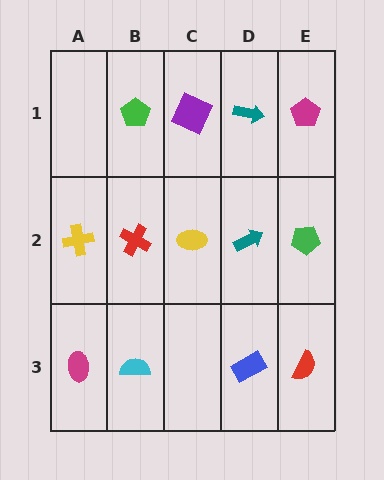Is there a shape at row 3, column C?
No, that cell is empty.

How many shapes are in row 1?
4 shapes.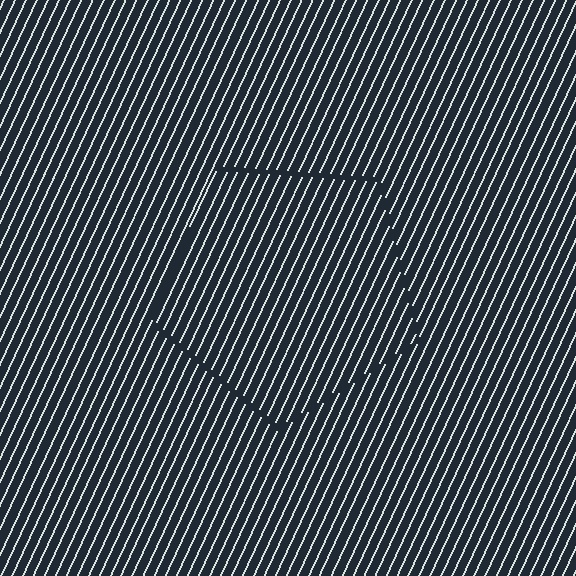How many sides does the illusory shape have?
5 sides — the line-ends trace a pentagon.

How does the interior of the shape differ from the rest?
The interior of the shape contains the same grating, shifted by half a period — the contour is defined by the phase discontinuity where line-ends from the inner and outer gratings abut.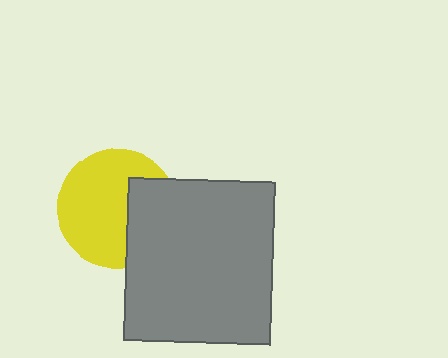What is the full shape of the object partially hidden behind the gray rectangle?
The partially hidden object is a yellow circle.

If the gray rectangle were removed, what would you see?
You would see the complete yellow circle.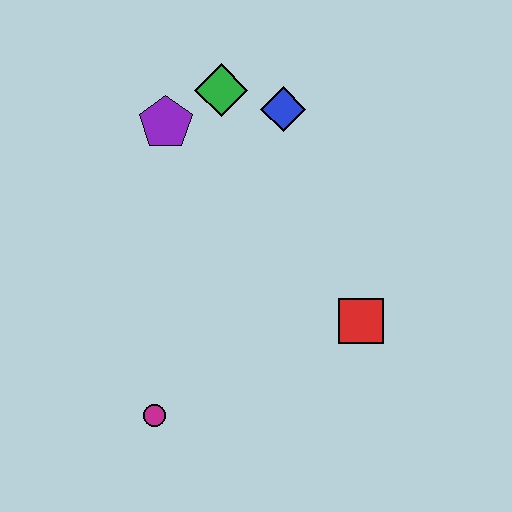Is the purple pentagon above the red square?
Yes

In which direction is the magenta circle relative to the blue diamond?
The magenta circle is below the blue diamond.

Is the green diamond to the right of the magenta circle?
Yes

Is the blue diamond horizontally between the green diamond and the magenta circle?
No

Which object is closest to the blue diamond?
The green diamond is closest to the blue diamond.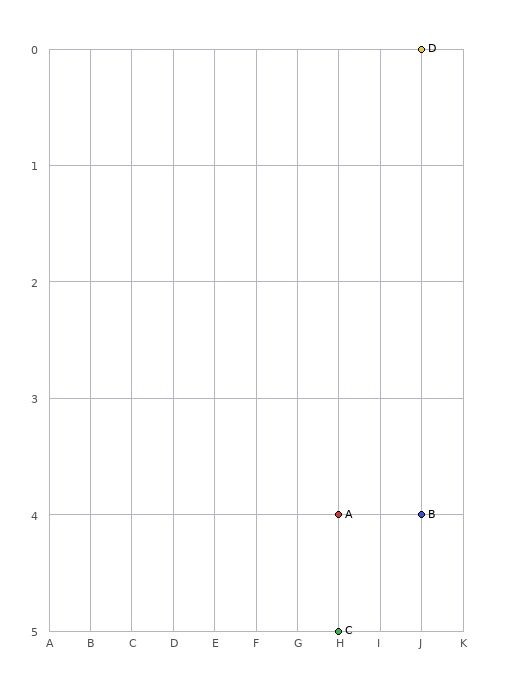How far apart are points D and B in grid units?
Points D and B are 4 rows apart.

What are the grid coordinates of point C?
Point C is at grid coordinates (H, 5).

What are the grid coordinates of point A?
Point A is at grid coordinates (H, 4).